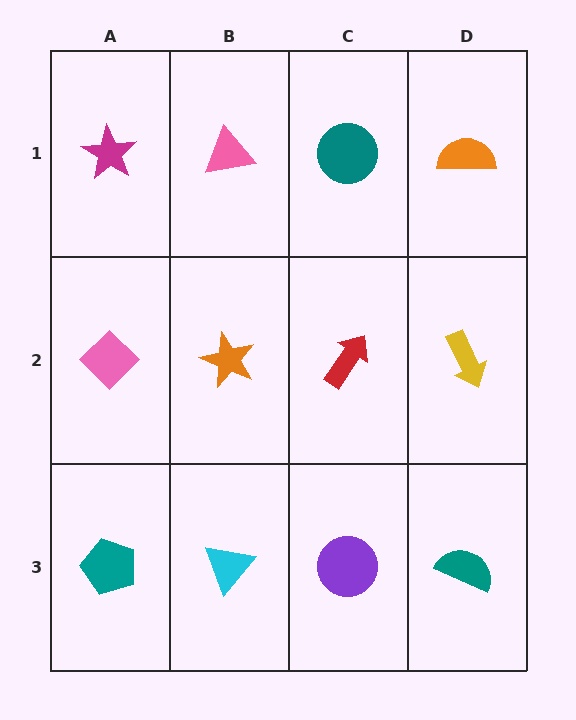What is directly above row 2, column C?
A teal circle.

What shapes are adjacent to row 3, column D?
A yellow arrow (row 2, column D), a purple circle (row 3, column C).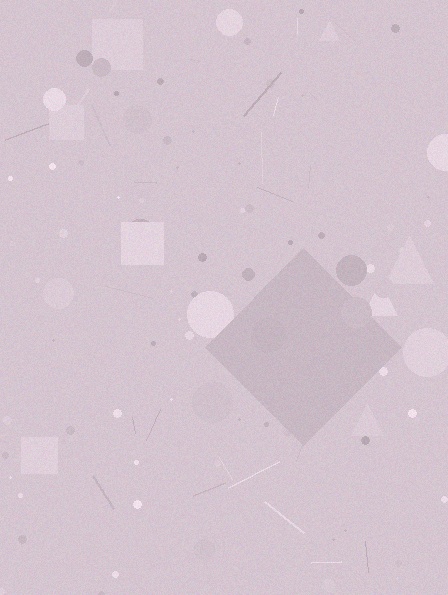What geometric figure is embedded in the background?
A diamond is embedded in the background.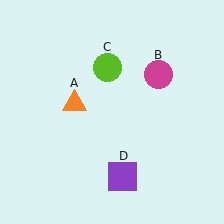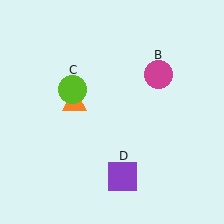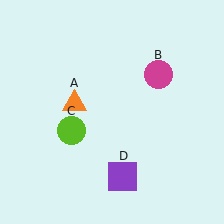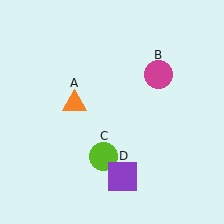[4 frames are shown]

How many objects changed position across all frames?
1 object changed position: lime circle (object C).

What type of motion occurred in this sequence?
The lime circle (object C) rotated counterclockwise around the center of the scene.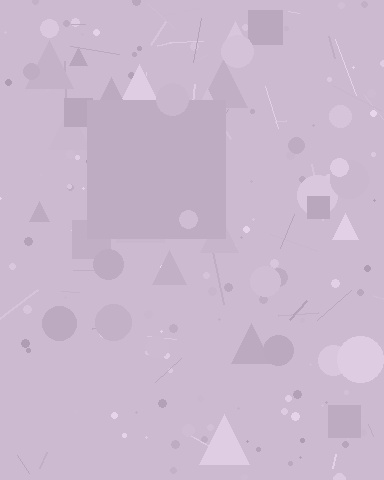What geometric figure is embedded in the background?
A square is embedded in the background.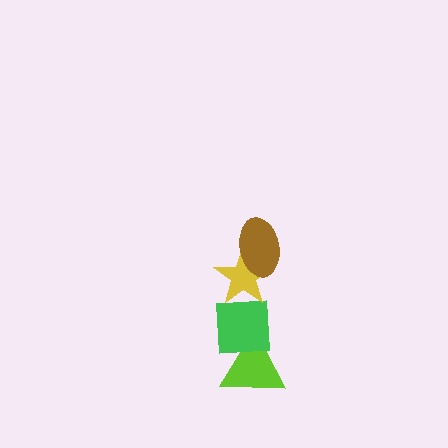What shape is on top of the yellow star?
The brown ellipse is on top of the yellow star.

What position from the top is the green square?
The green square is 3rd from the top.